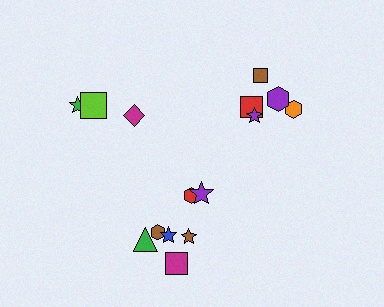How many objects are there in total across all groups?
There are 15 objects.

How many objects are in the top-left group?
There are 3 objects.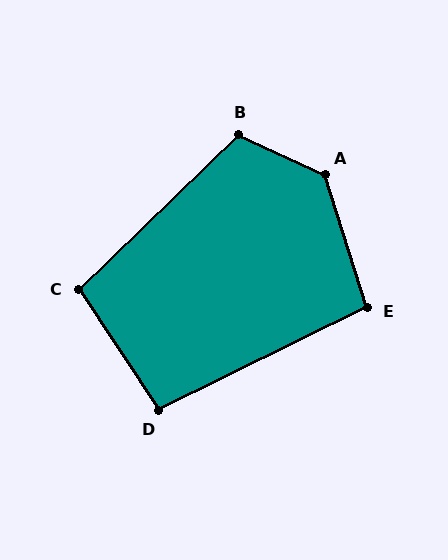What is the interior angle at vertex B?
Approximately 111 degrees (obtuse).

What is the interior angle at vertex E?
Approximately 99 degrees (obtuse).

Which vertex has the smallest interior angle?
D, at approximately 97 degrees.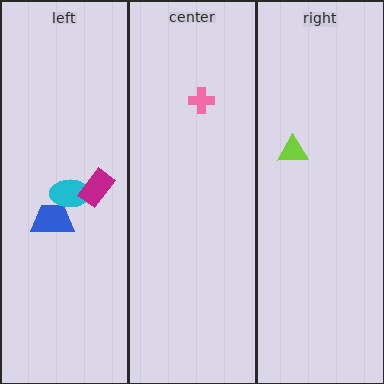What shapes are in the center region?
The pink cross.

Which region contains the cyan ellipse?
The left region.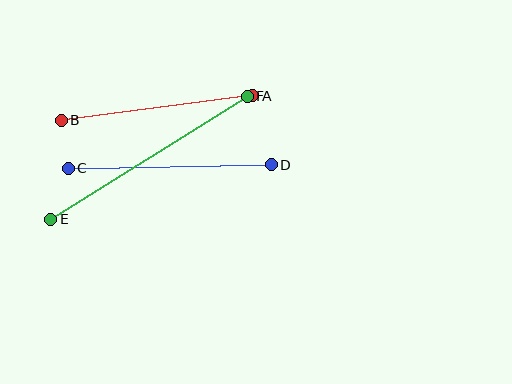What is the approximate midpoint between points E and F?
The midpoint is at approximately (149, 158) pixels.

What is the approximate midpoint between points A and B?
The midpoint is at approximately (157, 108) pixels.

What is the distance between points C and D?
The distance is approximately 203 pixels.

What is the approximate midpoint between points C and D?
The midpoint is at approximately (170, 167) pixels.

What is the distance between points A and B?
The distance is approximately 193 pixels.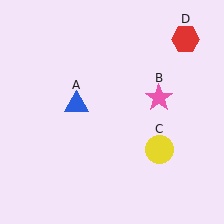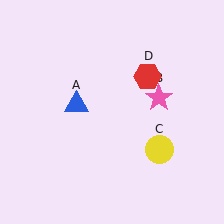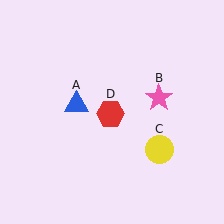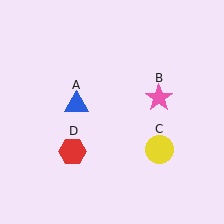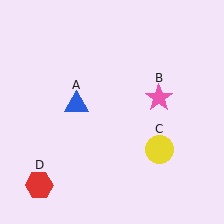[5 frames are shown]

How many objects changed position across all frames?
1 object changed position: red hexagon (object D).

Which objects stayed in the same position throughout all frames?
Blue triangle (object A) and pink star (object B) and yellow circle (object C) remained stationary.